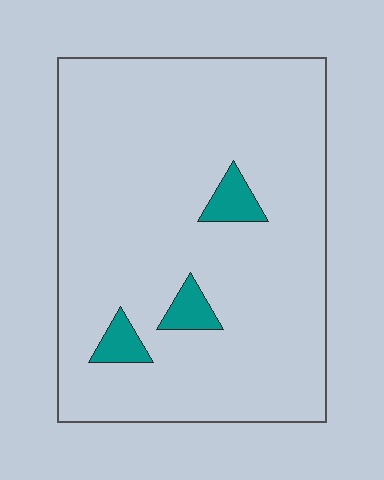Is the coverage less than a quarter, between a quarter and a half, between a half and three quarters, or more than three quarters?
Less than a quarter.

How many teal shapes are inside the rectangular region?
3.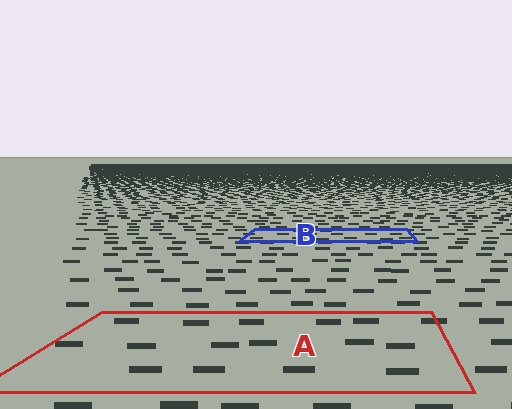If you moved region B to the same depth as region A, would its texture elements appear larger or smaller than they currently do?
They would appear larger. At a closer depth, the same texture elements are projected at a bigger on-screen size.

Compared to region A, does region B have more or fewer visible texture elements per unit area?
Region B has more texture elements per unit area — they are packed more densely because it is farther away.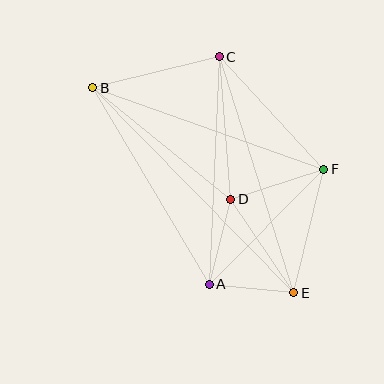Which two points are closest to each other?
Points A and E are closest to each other.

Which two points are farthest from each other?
Points B and E are farthest from each other.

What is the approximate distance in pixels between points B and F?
The distance between B and F is approximately 245 pixels.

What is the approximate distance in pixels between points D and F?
The distance between D and F is approximately 98 pixels.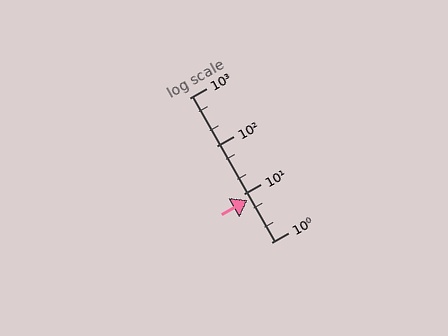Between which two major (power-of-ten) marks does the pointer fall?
The pointer is between 1 and 10.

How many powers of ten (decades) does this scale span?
The scale spans 3 decades, from 1 to 1000.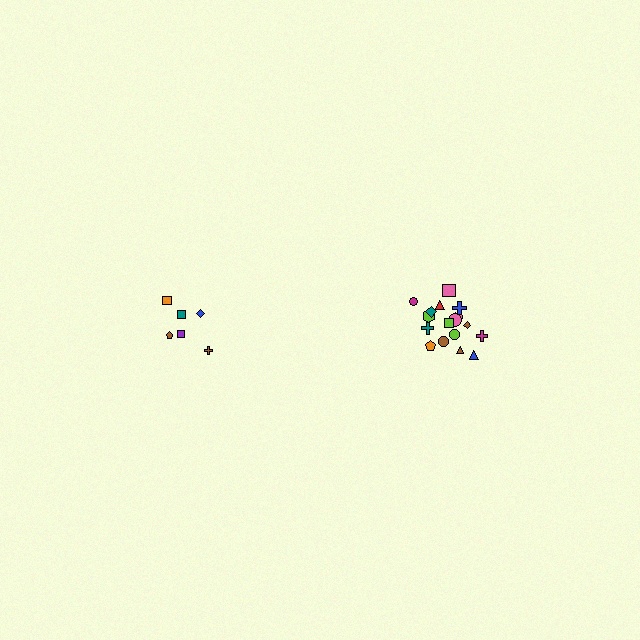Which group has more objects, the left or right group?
The right group.